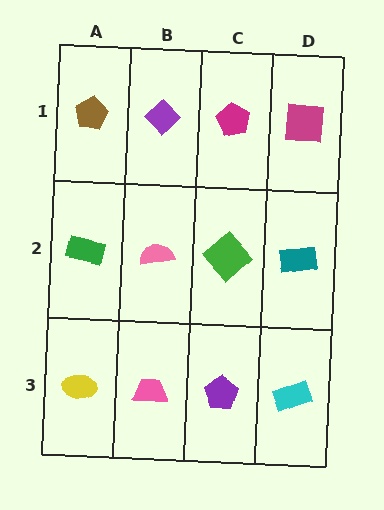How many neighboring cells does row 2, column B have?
4.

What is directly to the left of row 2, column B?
A green rectangle.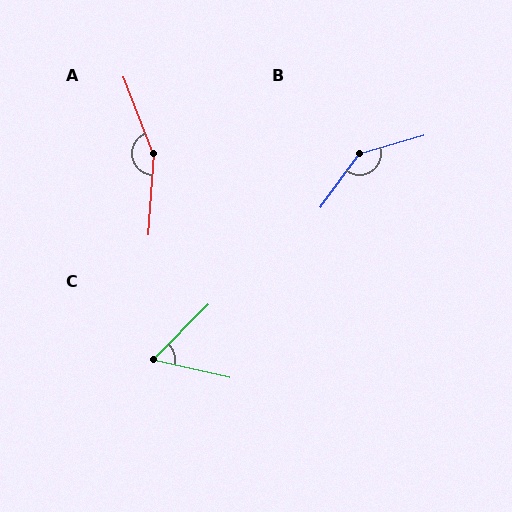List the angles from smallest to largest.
C (58°), B (142°), A (155°).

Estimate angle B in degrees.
Approximately 142 degrees.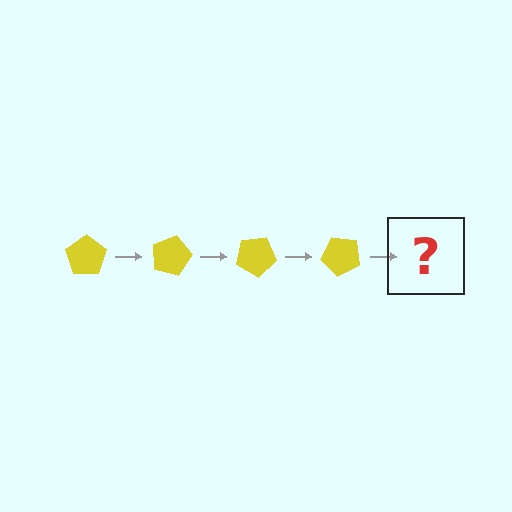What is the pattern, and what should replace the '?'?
The pattern is that the pentagon rotates 15 degrees each step. The '?' should be a yellow pentagon rotated 60 degrees.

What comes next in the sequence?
The next element should be a yellow pentagon rotated 60 degrees.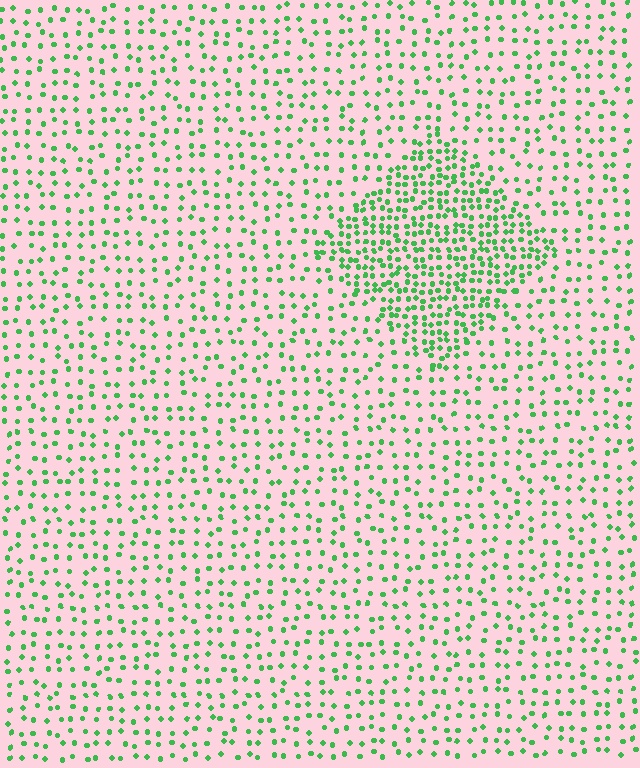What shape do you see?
I see a diamond.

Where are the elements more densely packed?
The elements are more densely packed inside the diamond boundary.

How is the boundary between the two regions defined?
The boundary is defined by a change in element density (approximately 2.3x ratio). All elements are the same color, size, and shape.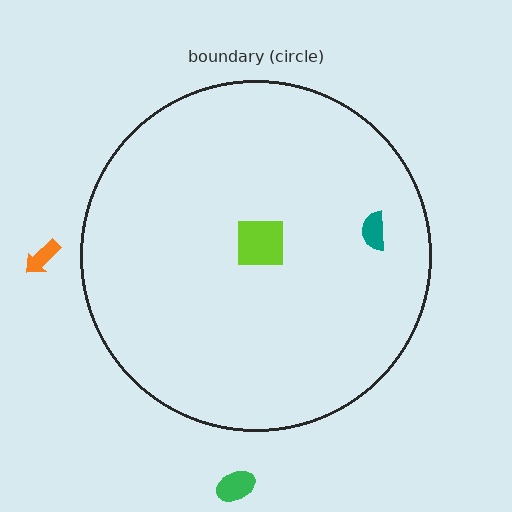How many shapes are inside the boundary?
2 inside, 2 outside.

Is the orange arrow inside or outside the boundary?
Outside.